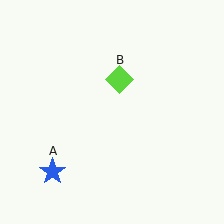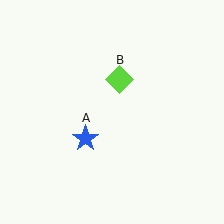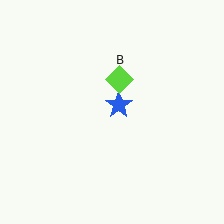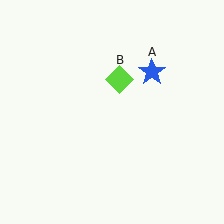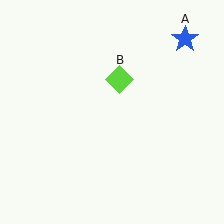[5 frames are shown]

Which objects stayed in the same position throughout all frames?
Lime diamond (object B) remained stationary.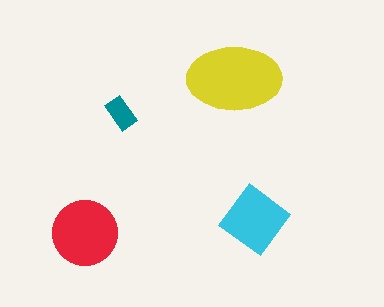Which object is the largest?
The yellow ellipse.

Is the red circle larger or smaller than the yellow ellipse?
Smaller.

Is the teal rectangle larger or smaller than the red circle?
Smaller.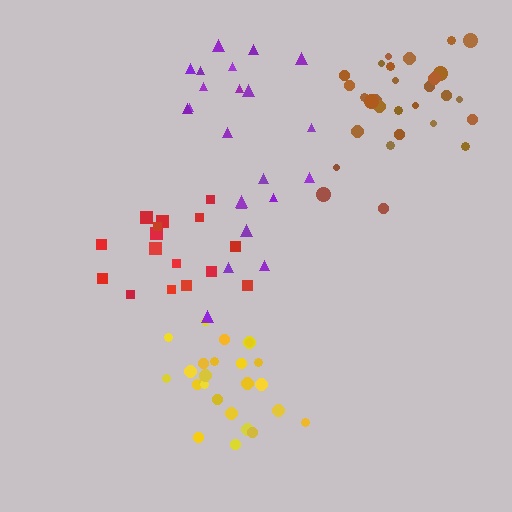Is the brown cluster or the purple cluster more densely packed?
Brown.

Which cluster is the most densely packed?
Yellow.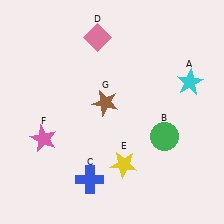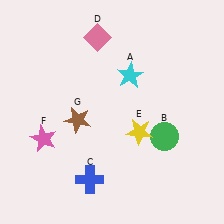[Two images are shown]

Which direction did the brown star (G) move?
The brown star (G) moved left.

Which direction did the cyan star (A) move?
The cyan star (A) moved left.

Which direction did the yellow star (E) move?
The yellow star (E) moved up.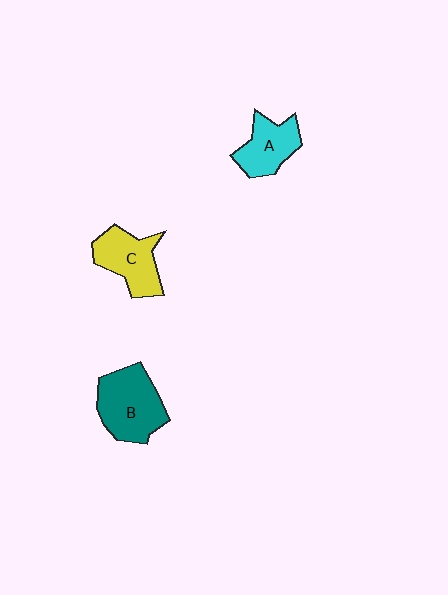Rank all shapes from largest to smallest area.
From largest to smallest: B (teal), C (yellow), A (cyan).